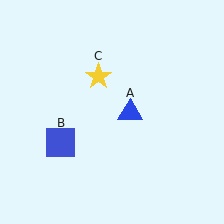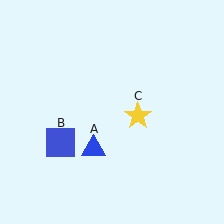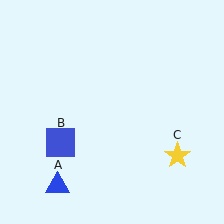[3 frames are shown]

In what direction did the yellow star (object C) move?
The yellow star (object C) moved down and to the right.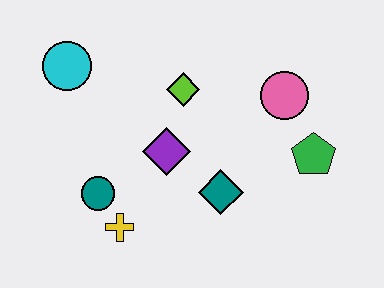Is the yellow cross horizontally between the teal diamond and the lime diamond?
No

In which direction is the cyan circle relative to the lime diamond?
The cyan circle is to the left of the lime diamond.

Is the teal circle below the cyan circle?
Yes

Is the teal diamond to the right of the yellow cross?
Yes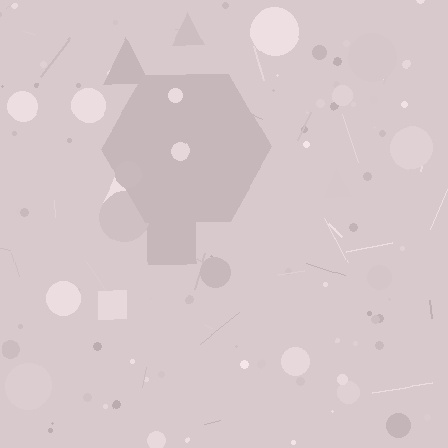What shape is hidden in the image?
A hexagon is hidden in the image.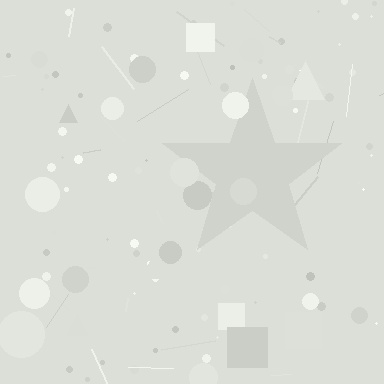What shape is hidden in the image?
A star is hidden in the image.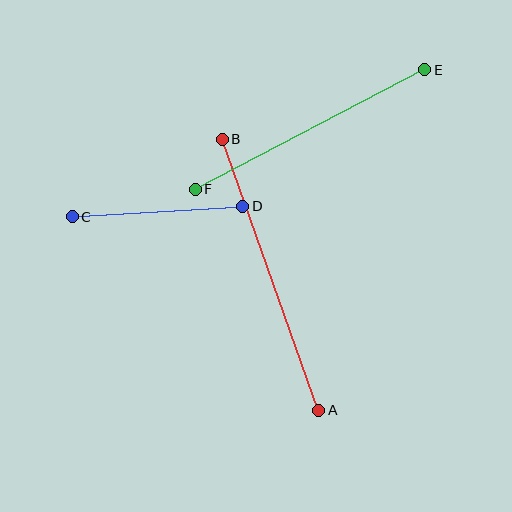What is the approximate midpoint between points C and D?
The midpoint is at approximately (158, 211) pixels.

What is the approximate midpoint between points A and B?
The midpoint is at approximately (270, 275) pixels.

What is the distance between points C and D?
The distance is approximately 171 pixels.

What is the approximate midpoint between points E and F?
The midpoint is at approximately (310, 130) pixels.